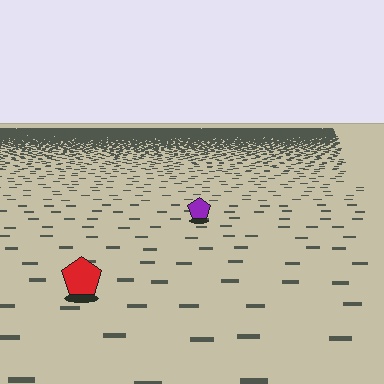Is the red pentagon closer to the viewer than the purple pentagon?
Yes. The red pentagon is closer — you can tell from the texture gradient: the ground texture is coarser near it.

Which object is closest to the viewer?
The red pentagon is closest. The texture marks near it are larger and more spread out.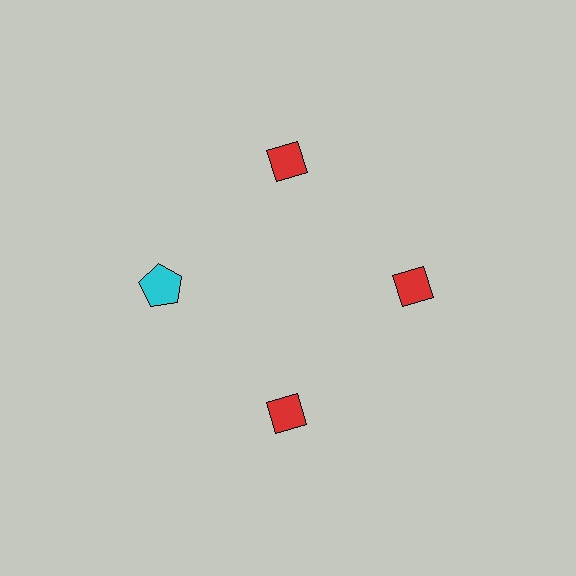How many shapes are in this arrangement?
There are 4 shapes arranged in a ring pattern.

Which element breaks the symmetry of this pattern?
The cyan pentagon at roughly the 9 o'clock position breaks the symmetry. All other shapes are red diamonds.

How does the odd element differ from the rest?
It differs in both color (cyan instead of red) and shape (pentagon instead of diamond).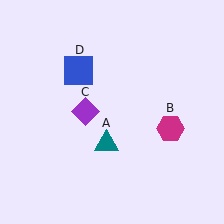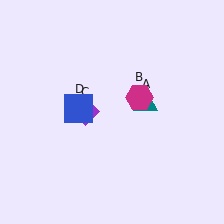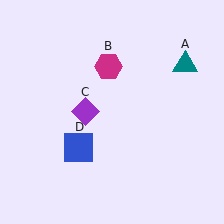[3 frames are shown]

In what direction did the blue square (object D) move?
The blue square (object D) moved down.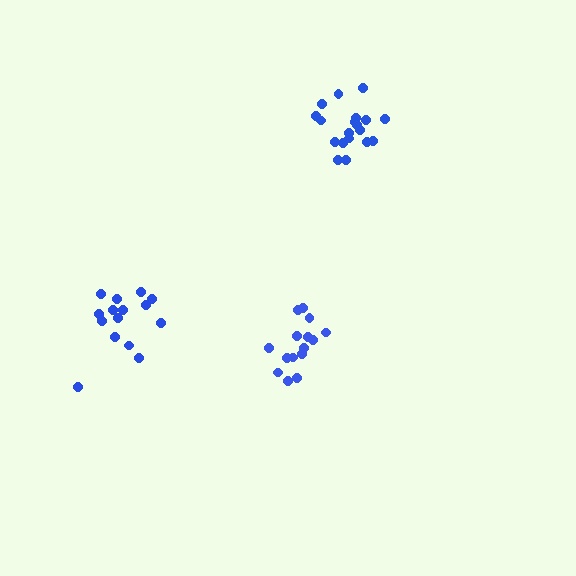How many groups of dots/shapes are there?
There are 3 groups.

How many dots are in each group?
Group 1: 15 dots, Group 2: 19 dots, Group 3: 15 dots (49 total).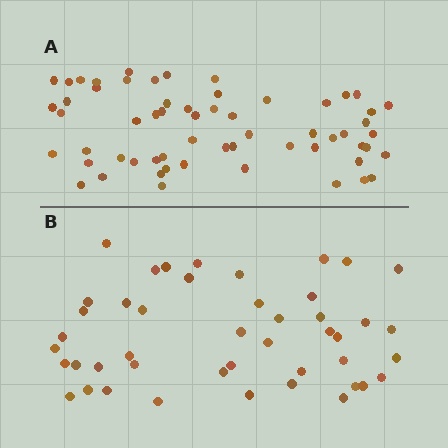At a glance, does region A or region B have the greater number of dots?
Region A (the top region) has more dots.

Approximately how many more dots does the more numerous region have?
Region A has approximately 15 more dots than region B.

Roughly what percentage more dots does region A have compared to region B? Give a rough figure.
About 35% more.